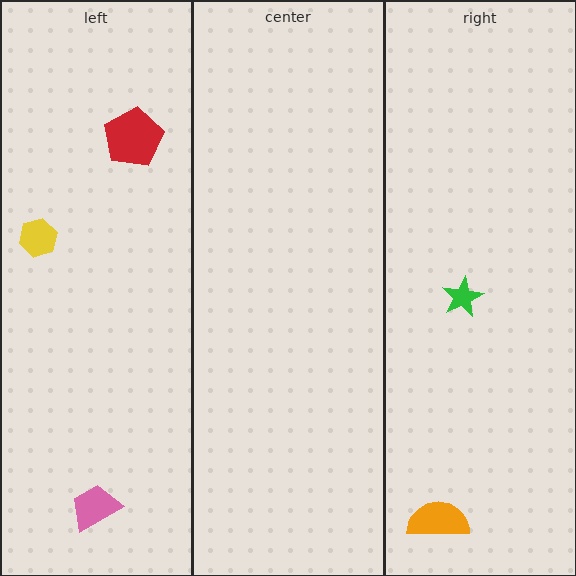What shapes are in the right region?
The orange semicircle, the green star.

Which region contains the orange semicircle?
The right region.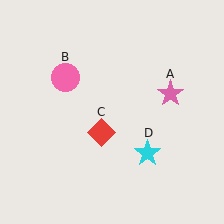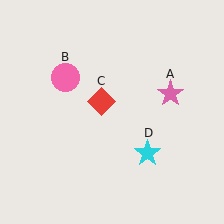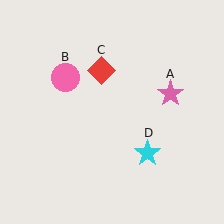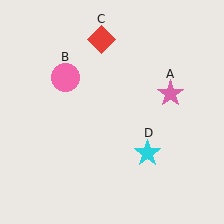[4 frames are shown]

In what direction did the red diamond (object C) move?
The red diamond (object C) moved up.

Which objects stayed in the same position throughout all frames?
Pink star (object A) and pink circle (object B) and cyan star (object D) remained stationary.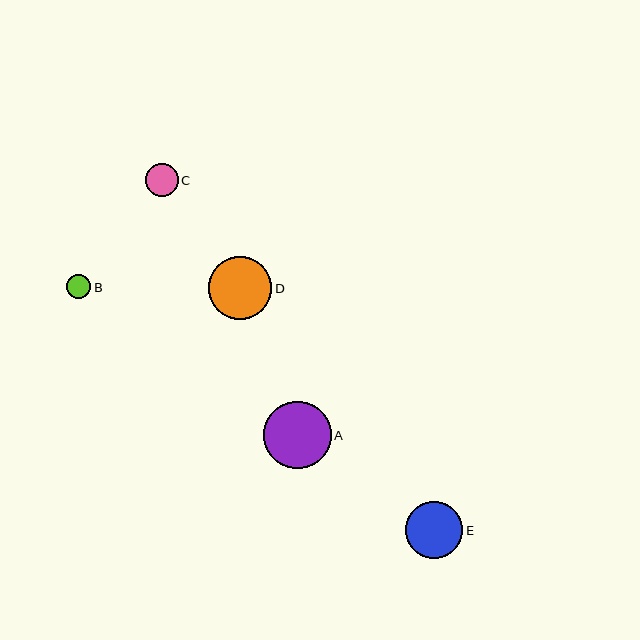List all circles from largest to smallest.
From largest to smallest: A, D, E, C, B.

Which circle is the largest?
Circle A is the largest with a size of approximately 67 pixels.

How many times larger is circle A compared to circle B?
Circle A is approximately 2.8 times the size of circle B.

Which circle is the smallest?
Circle B is the smallest with a size of approximately 24 pixels.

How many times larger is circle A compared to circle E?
Circle A is approximately 1.2 times the size of circle E.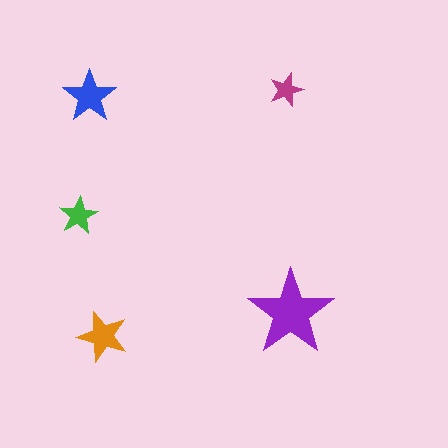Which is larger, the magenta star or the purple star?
The purple one.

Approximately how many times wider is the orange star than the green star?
About 1.5 times wider.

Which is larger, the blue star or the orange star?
The blue one.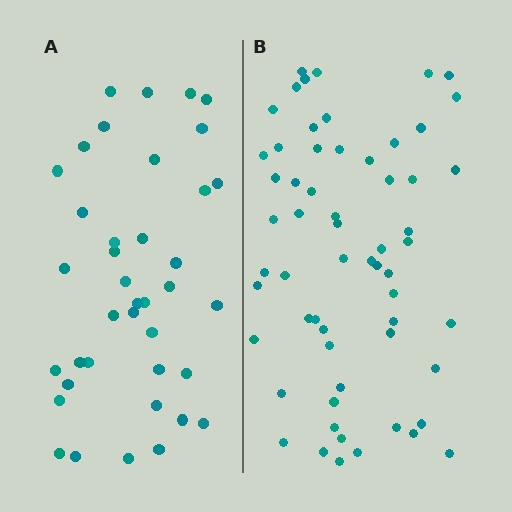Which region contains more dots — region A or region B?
Region B (the right region) has more dots.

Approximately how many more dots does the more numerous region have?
Region B has approximately 20 more dots than region A.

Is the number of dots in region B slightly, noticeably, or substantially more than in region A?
Region B has substantially more. The ratio is roughly 1.5 to 1.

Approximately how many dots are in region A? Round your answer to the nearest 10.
About 40 dots. (The exact count is 39, which rounds to 40.)